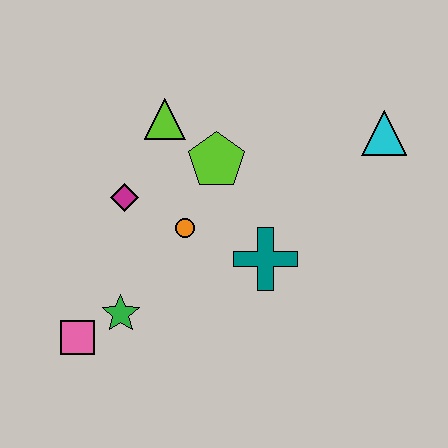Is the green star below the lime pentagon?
Yes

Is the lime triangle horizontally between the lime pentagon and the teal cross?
No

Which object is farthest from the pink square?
The cyan triangle is farthest from the pink square.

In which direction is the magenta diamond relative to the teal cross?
The magenta diamond is to the left of the teal cross.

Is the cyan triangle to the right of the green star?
Yes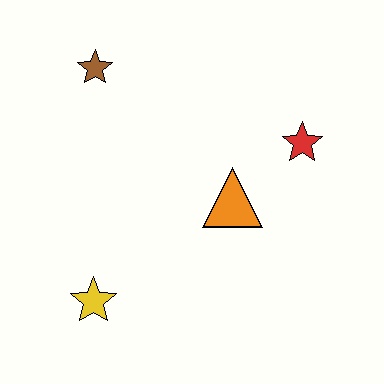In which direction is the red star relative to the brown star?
The red star is to the right of the brown star.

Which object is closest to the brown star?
The orange triangle is closest to the brown star.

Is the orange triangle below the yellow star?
No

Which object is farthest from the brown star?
The yellow star is farthest from the brown star.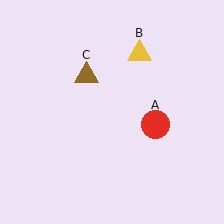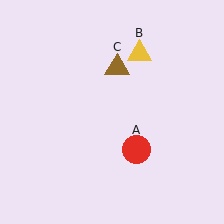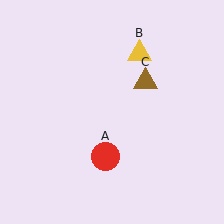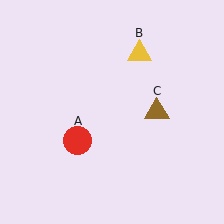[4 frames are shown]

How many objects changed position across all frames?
2 objects changed position: red circle (object A), brown triangle (object C).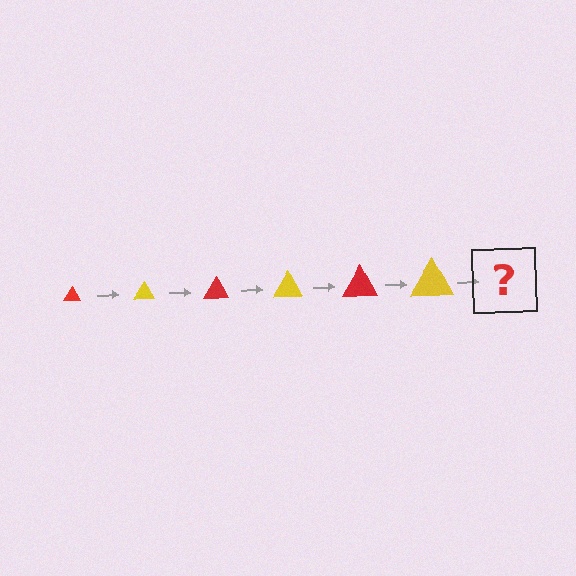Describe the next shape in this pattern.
It should be a red triangle, larger than the previous one.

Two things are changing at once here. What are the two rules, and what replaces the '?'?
The two rules are that the triangle grows larger each step and the color cycles through red and yellow. The '?' should be a red triangle, larger than the previous one.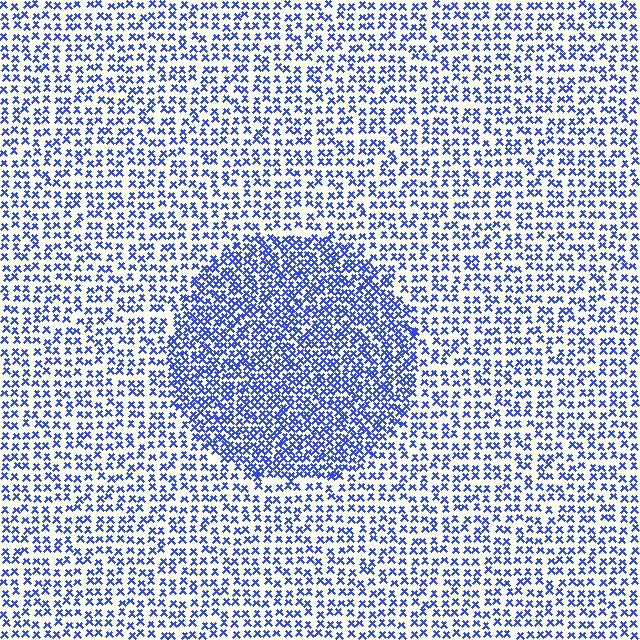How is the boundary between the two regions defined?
The boundary is defined by a change in element density (approximately 1.9x ratio). All elements are the same color, size, and shape.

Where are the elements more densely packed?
The elements are more densely packed inside the circle boundary.